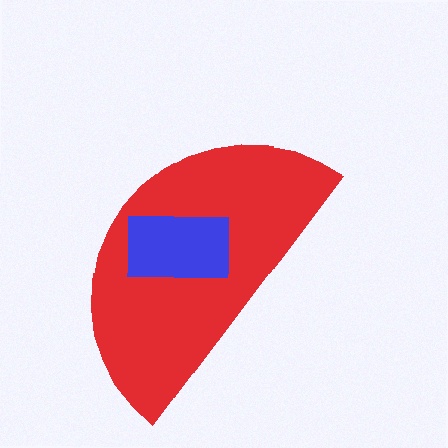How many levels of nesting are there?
2.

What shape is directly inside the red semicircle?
The blue rectangle.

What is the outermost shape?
The red semicircle.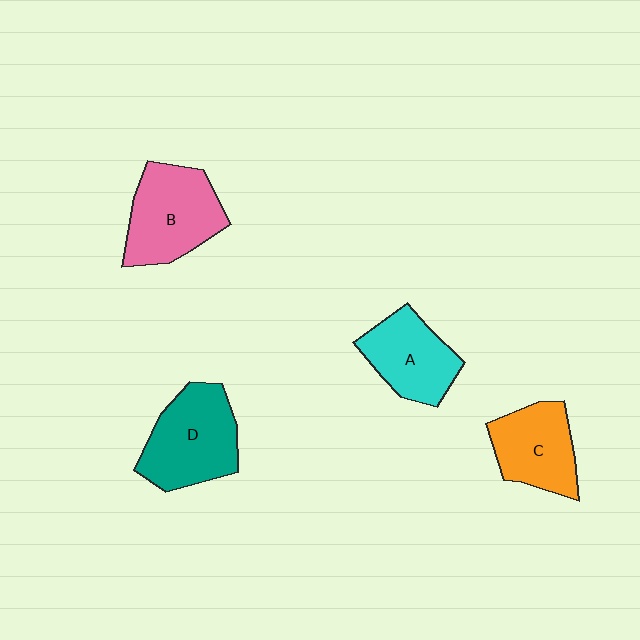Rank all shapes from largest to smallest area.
From largest to smallest: D (teal), B (pink), A (cyan), C (orange).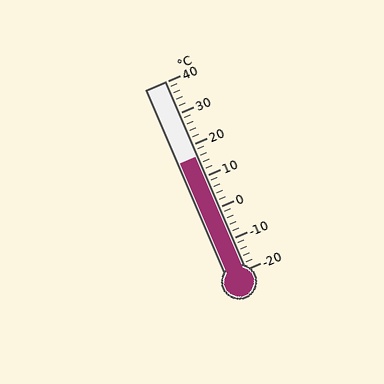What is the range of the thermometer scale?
The thermometer scale ranges from -20°C to 40°C.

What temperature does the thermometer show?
The thermometer shows approximately 16°C.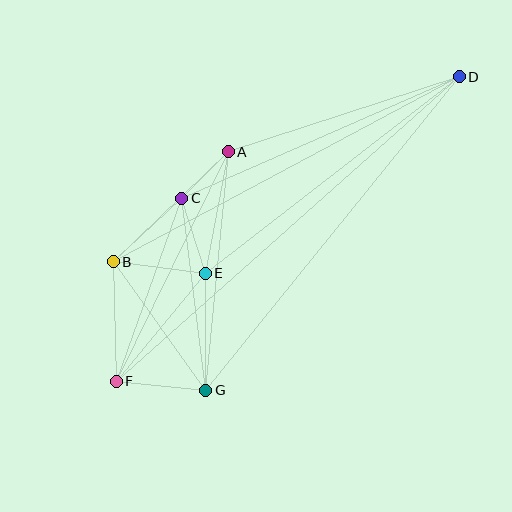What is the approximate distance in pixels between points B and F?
The distance between B and F is approximately 119 pixels.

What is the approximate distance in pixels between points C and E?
The distance between C and E is approximately 79 pixels.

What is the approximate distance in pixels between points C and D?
The distance between C and D is approximately 303 pixels.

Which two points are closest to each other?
Points A and C are closest to each other.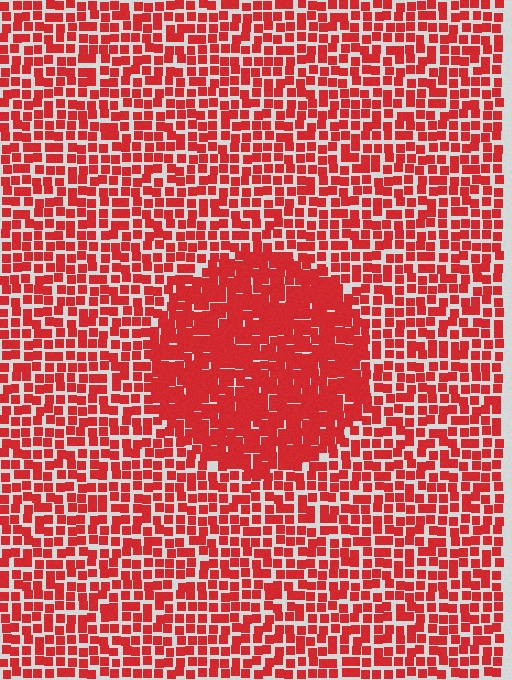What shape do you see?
I see a circle.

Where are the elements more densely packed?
The elements are more densely packed inside the circle boundary.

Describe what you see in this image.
The image contains small red elements arranged at two different densities. A circle-shaped region is visible where the elements are more densely packed than the surrounding area.